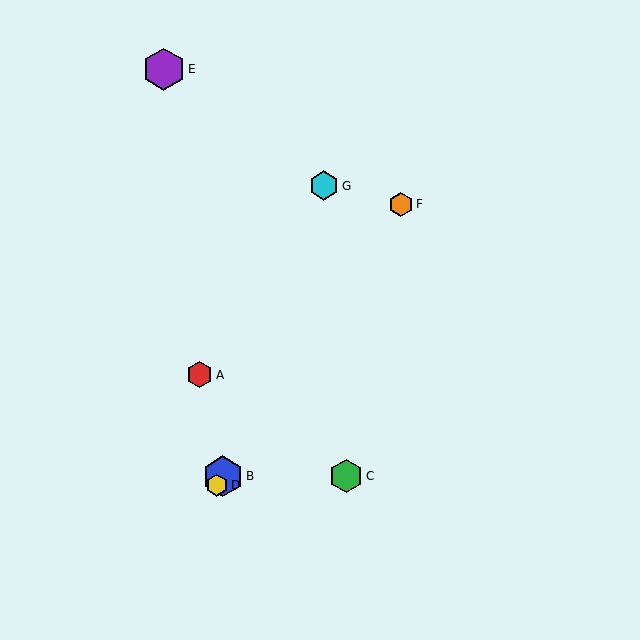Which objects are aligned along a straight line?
Objects B, D, F are aligned along a straight line.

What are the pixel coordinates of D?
Object D is at (217, 485).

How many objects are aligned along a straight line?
3 objects (B, D, F) are aligned along a straight line.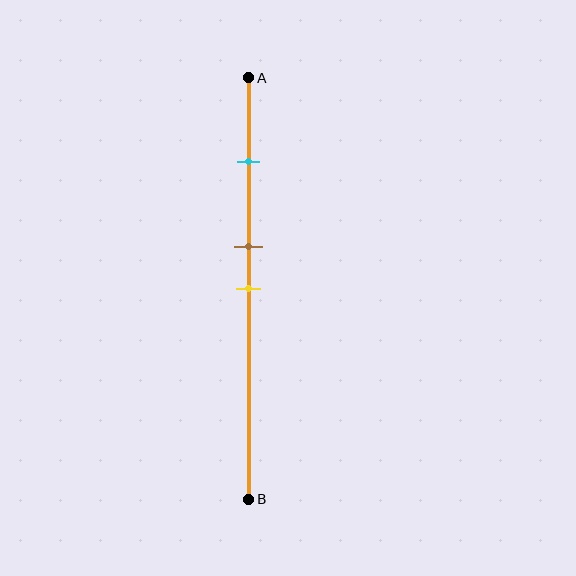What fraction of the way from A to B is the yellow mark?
The yellow mark is approximately 50% (0.5) of the way from A to B.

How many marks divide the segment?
There are 3 marks dividing the segment.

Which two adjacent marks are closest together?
The brown and yellow marks are the closest adjacent pair.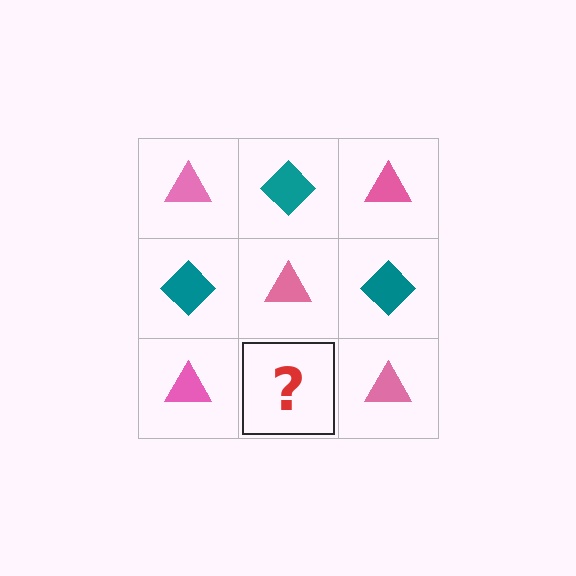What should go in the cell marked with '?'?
The missing cell should contain a teal diamond.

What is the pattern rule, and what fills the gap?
The rule is that it alternates pink triangle and teal diamond in a checkerboard pattern. The gap should be filled with a teal diamond.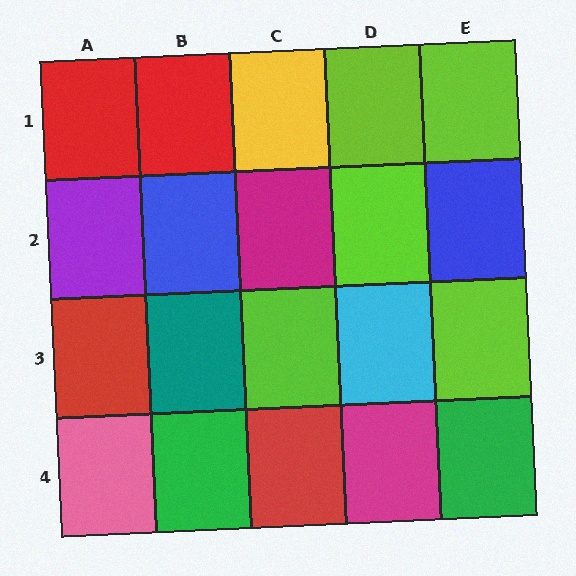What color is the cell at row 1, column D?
Lime.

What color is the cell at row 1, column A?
Red.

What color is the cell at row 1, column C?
Yellow.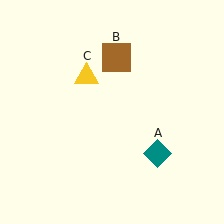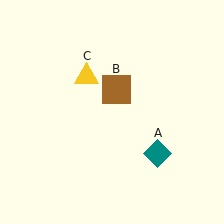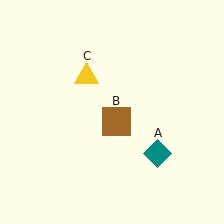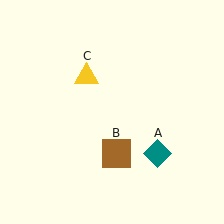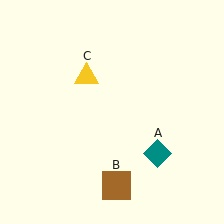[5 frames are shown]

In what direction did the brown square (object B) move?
The brown square (object B) moved down.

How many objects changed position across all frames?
1 object changed position: brown square (object B).